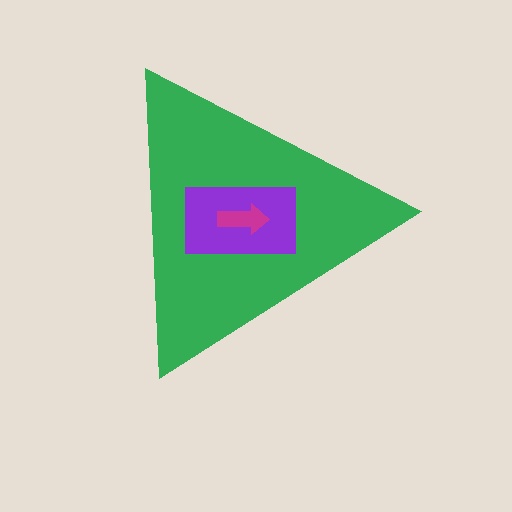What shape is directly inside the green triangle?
The purple rectangle.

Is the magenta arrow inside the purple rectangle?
Yes.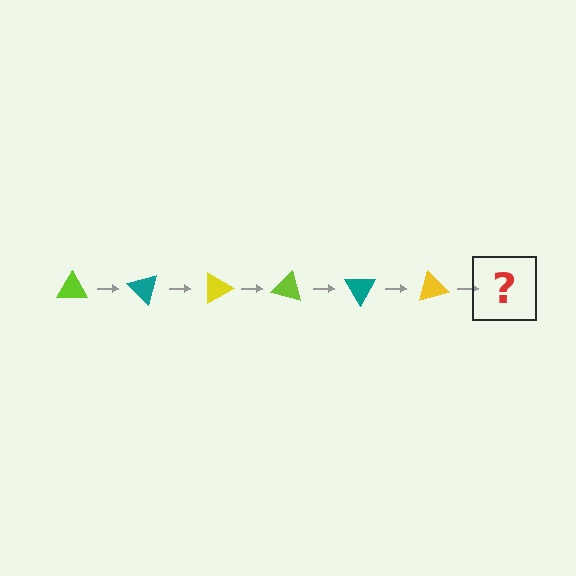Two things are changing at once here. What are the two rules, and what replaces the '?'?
The two rules are that it rotates 45 degrees each step and the color cycles through lime, teal, and yellow. The '?' should be a lime triangle, rotated 270 degrees from the start.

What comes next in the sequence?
The next element should be a lime triangle, rotated 270 degrees from the start.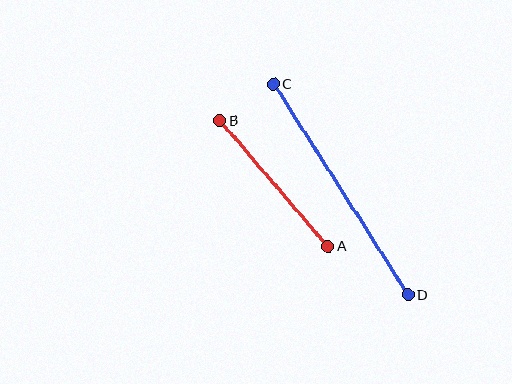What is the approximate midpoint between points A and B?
The midpoint is at approximately (274, 183) pixels.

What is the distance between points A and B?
The distance is approximately 166 pixels.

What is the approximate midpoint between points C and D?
The midpoint is at approximately (341, 190) pixels.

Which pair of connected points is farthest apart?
Points C and D are farthest apart.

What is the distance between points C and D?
The distance is approximately 250 pixels.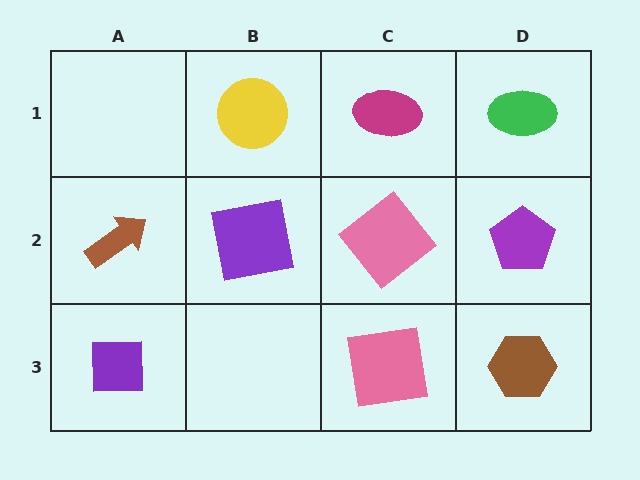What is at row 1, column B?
A yellow circle.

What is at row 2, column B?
A purple square.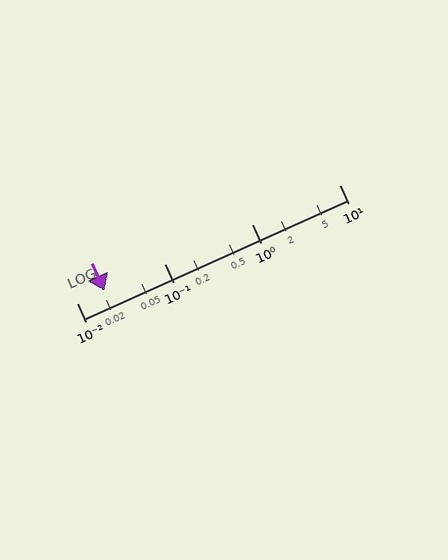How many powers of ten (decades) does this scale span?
The scale spans 3 decades, from 0.01 to 10.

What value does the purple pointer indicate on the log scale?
The pointer indicates approximately 0.021.